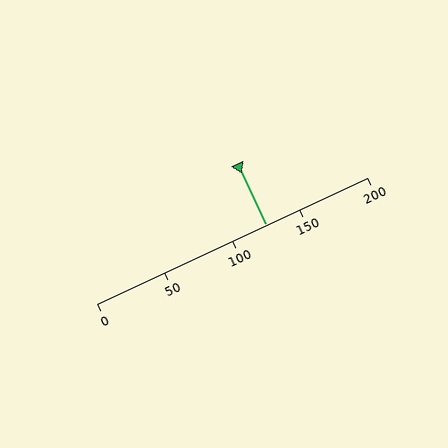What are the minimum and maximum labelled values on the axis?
The axis runs from 0 to 200.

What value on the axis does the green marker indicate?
The marker indicates approximately 125.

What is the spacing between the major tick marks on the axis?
The major ticks are spaced 50 apart.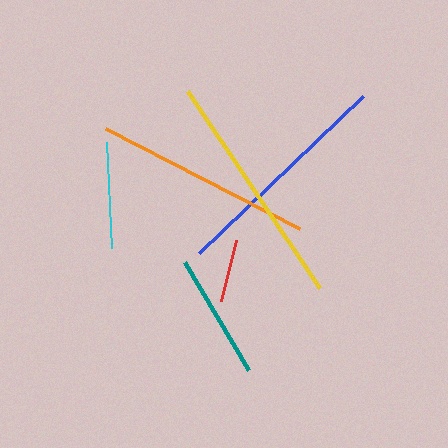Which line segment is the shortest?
The red line is the shortest at approximately 62 pixels.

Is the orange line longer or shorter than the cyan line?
The orange line is longer than the cyan line.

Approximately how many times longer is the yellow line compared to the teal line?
The yellow line is approximately 1.9 times the length of the teal line.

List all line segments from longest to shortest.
From longest to shortest: yellow, blue, orange, teal, cyan, red.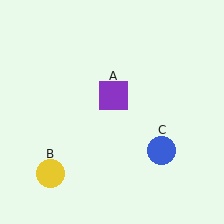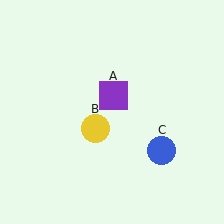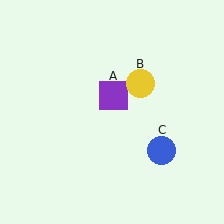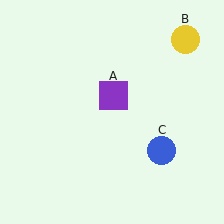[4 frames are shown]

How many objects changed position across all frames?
1 object changed position: yellow circle (object B).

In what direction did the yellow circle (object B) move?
The yellow circle (object B) moved up and to the right.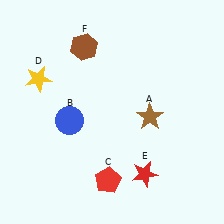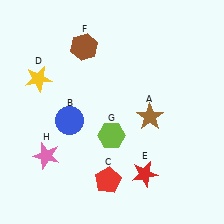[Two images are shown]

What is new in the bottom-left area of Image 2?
A lime hexagon (G) was added in the bottom-left area of Image 2.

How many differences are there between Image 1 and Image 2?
There are 2 differences between the two images.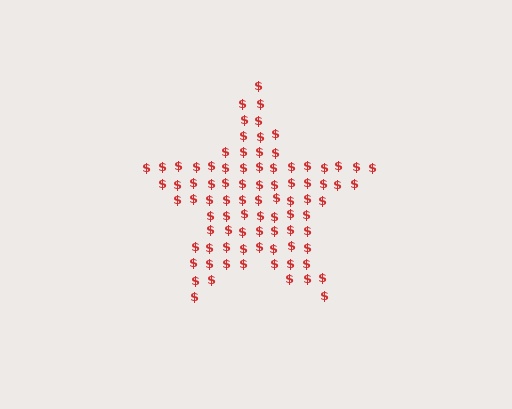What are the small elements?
The small elements are dollar signs.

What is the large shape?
The large shape is a star.